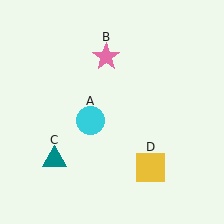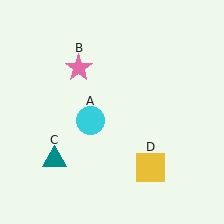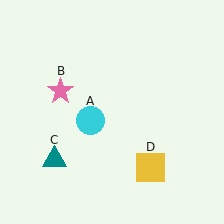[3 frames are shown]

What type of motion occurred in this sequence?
The pink star (object B) rotated counterclockwise around the center of the scene.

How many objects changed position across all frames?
1 object changed position: pink star (object B).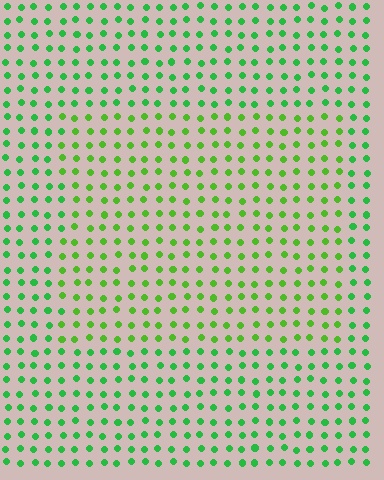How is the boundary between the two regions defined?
The boundary is defined purely by a slight shift in hue (about 26 degrees). Spacing, size, and orientation are identical on both sides.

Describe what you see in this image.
The image is filled with small green elements in a uniform arrangement. A rectangle-shaped region is visible where the elements are tinted to a slightly different hue, forming a subtle color boundary.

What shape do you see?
I see a rectangle.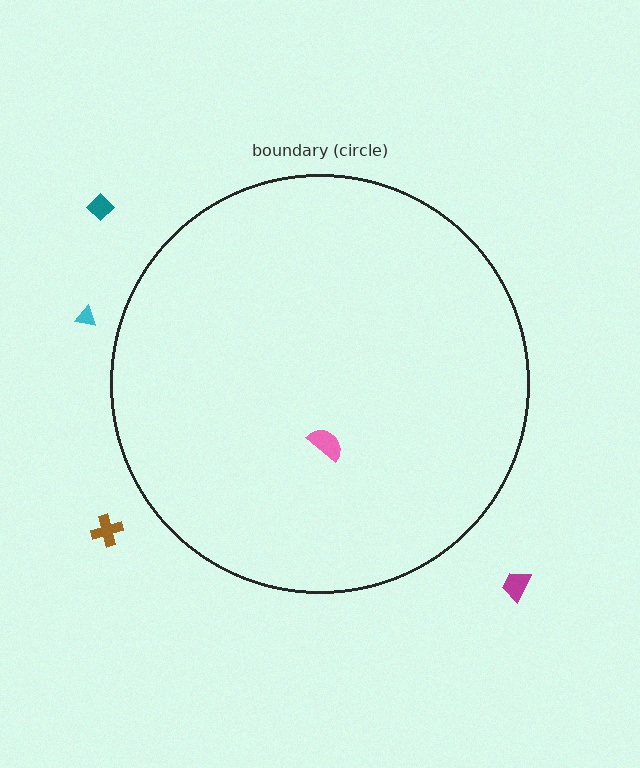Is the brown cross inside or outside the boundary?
Outside.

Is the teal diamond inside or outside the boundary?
Outside.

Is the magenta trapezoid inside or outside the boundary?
Outside.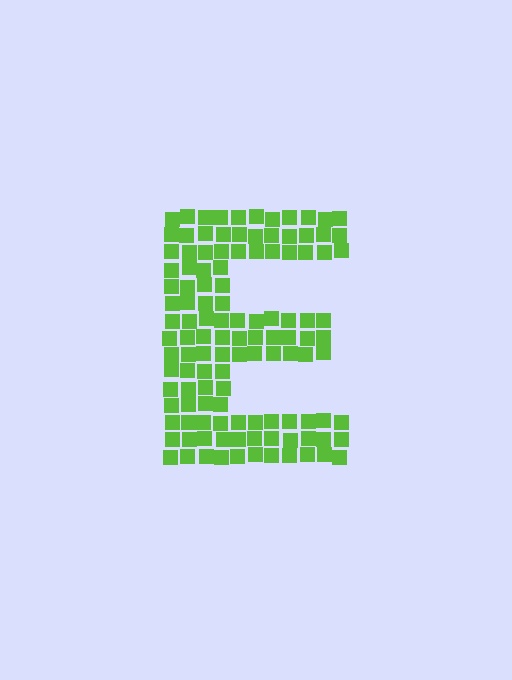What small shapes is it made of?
It is made of small squares.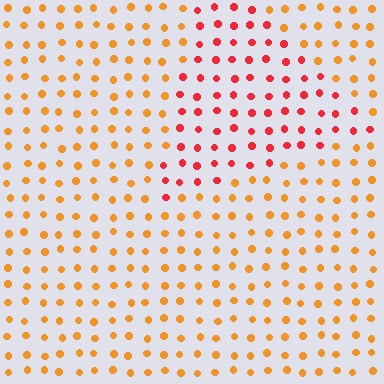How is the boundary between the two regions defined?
The boundary is defined purely by a slight shift in hue (about 38 degrees). Spacing, size, and orientation are identical on both sides.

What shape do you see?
I see a triangle.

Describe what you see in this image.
The image is filled with small orange elements in a uniform arrangement. A triangle-shaped region is visible where the elements are tinted to a slightly different hue, forming a subtle color boundary.